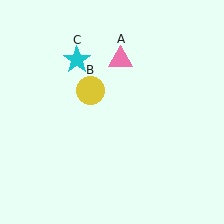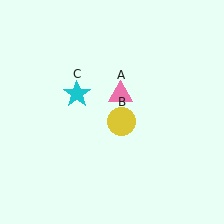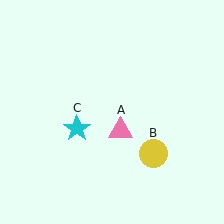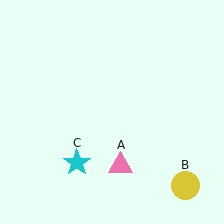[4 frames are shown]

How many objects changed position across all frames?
3 objects changed position: pink triangle (object A), yellow circle (object B), cyan star (object C).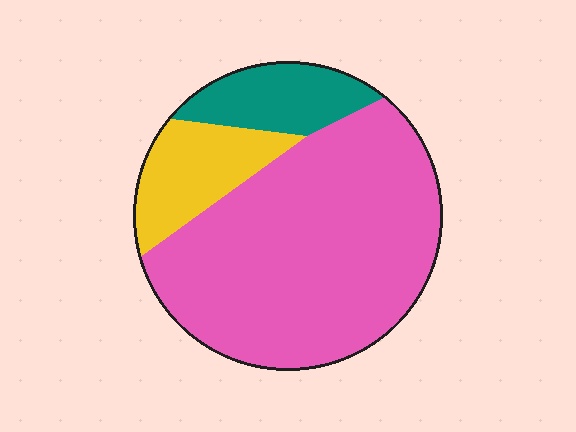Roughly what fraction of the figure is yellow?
Yellow covers 15% of the figure.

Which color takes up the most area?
Pink, at roughly 70%.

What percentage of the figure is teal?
Teal covers 14% of the figure.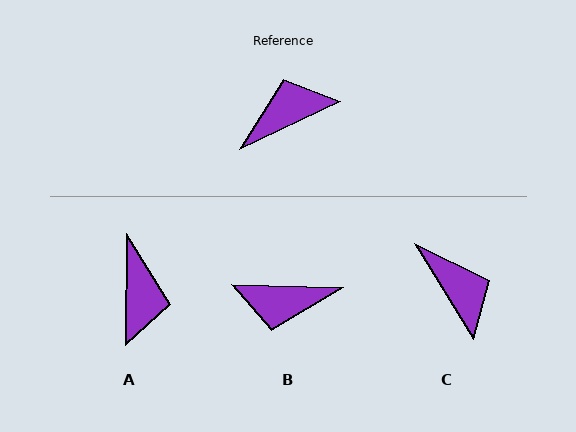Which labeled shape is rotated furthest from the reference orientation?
B, about 153 degrees away.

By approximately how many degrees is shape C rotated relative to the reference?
Approximately 84 degrees clockwise.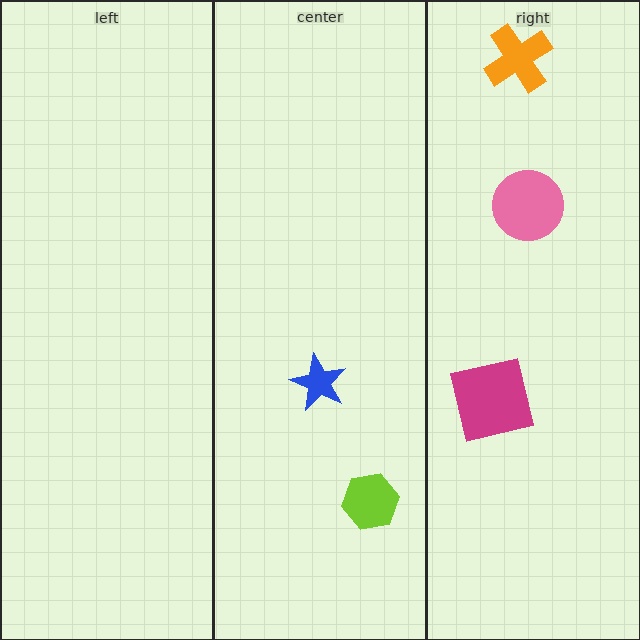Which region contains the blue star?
The center region.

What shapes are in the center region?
The blue star, the lime hexagon.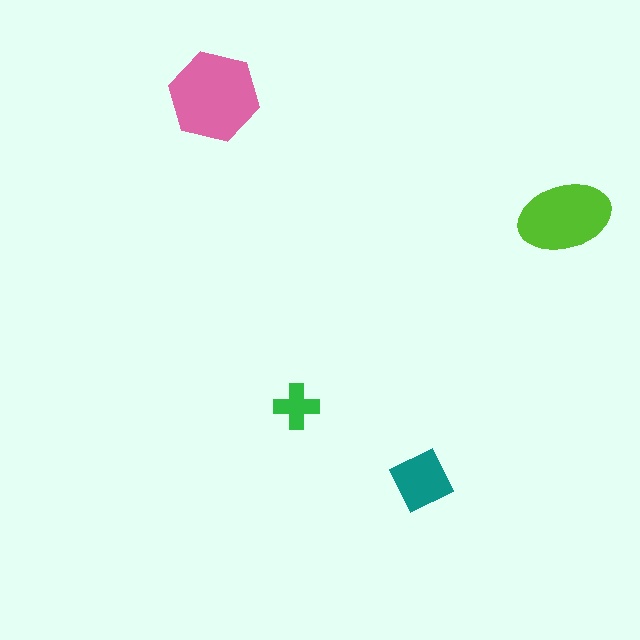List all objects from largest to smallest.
The pink hexagon, the lime ellipse, the teal diamond, the green cross.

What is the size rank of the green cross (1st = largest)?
4th.